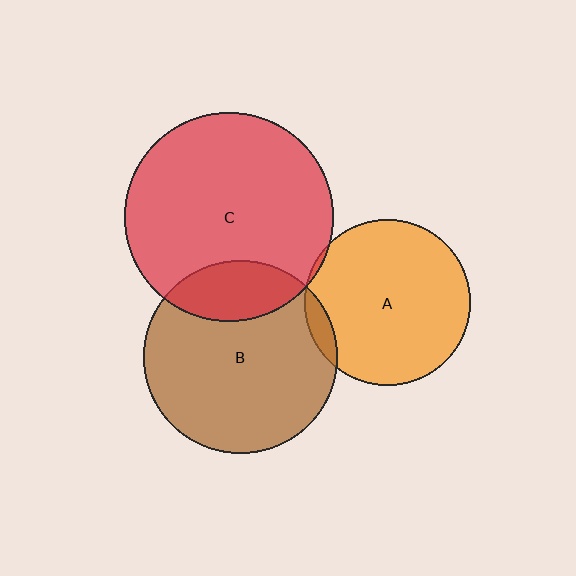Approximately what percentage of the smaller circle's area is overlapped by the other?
Approximately 20%.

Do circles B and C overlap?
Yes.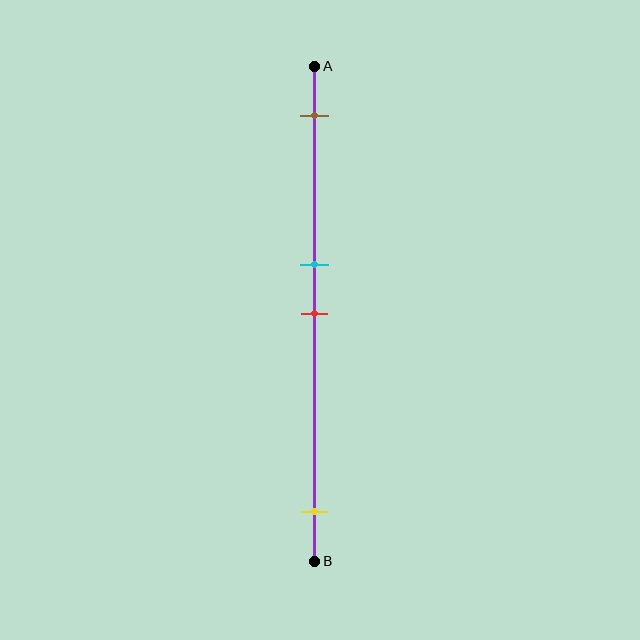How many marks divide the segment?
There are 4 marks dividing the segment.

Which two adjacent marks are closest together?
The cyan and red marks are the closest adjacent pair.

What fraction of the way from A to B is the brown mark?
The brown mark is approximately 10% (0.1) of the way from A to B.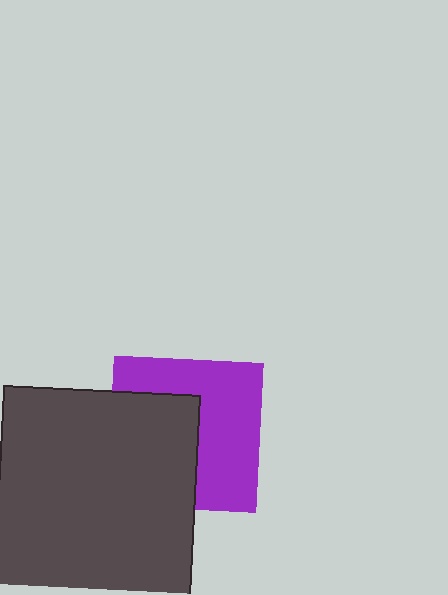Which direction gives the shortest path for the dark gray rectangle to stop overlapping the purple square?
Moving left gives the shortest separation.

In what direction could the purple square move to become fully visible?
The purple square could move right. That would shift it out from behind the dark gray rectangle entirely.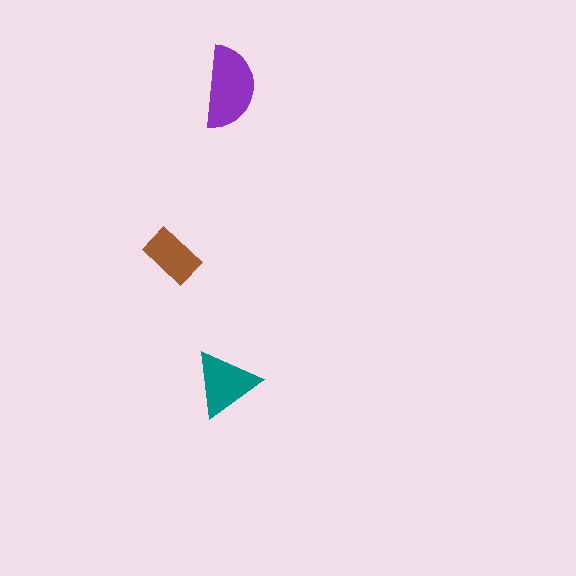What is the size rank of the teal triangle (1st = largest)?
2nd.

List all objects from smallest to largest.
The brown rectangle, the teal triangle, the purple semicircle.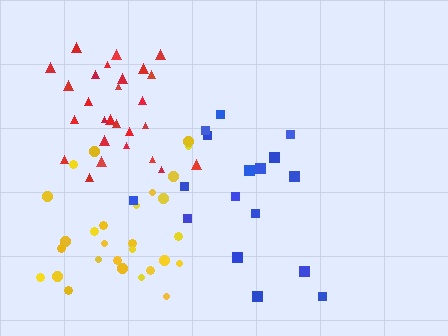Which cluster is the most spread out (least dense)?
Blue.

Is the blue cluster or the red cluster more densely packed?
Red.